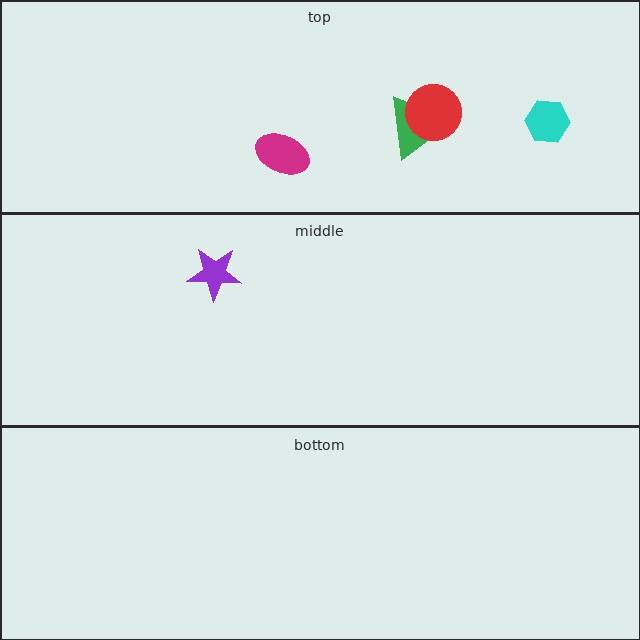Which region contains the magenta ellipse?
The top region.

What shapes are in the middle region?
The purple star.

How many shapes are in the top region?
4.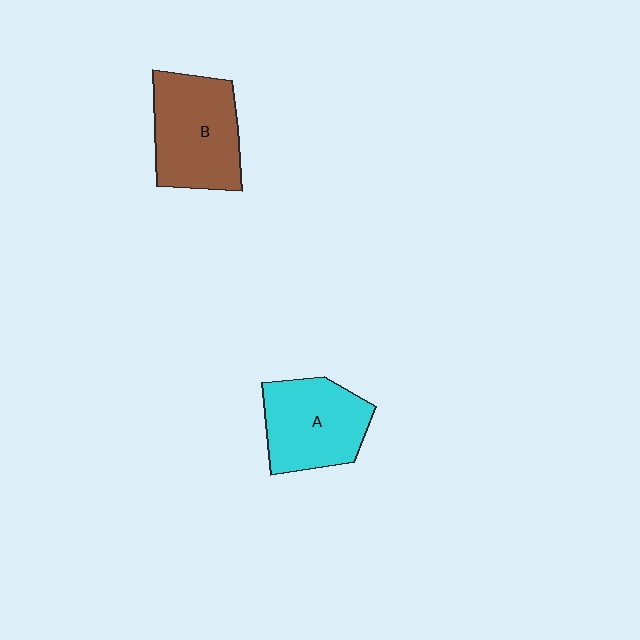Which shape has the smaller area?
Shape A (cyan).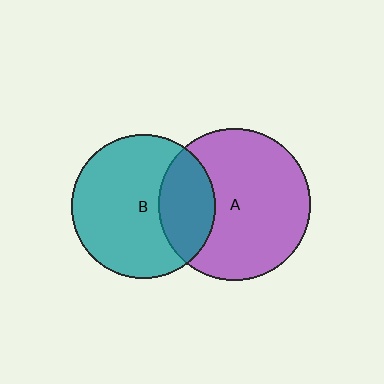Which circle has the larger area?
Circle A (purple).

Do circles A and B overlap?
Yes.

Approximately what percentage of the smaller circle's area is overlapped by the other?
Approximately 30%.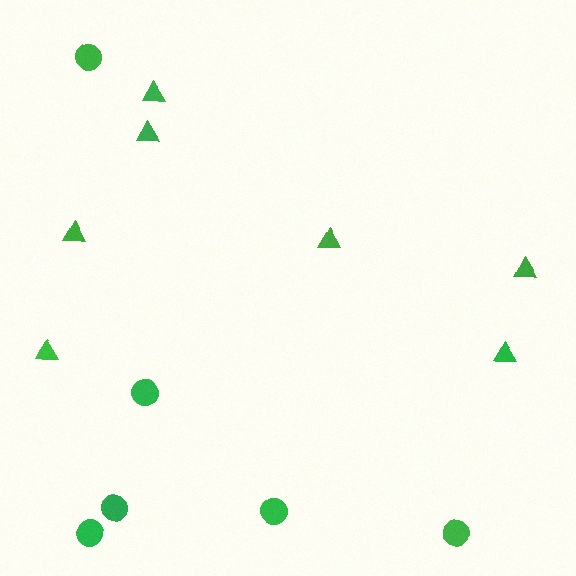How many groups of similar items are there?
There are 2 groups: one group of circles (6) and one group of triangles (7).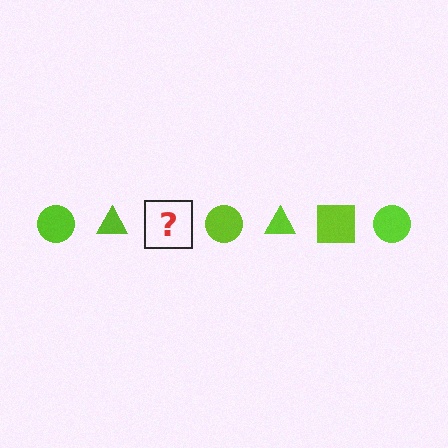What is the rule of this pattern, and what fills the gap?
The rule is that the pattern cycles through circle, triangle, square shapes in lime. The gap should be filled with a lime square.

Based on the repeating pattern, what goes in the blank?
The blank should be a lime square.